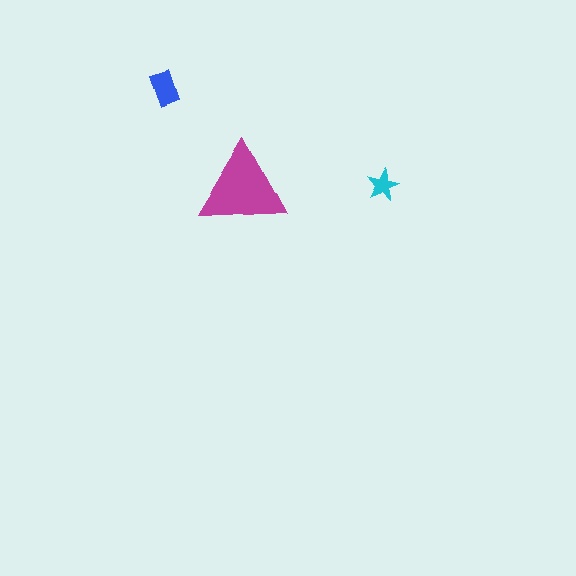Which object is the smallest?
The cyan star.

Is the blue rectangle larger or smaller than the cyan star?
Larger.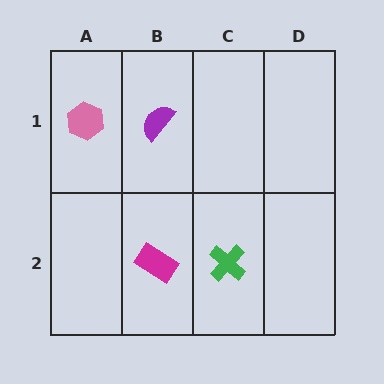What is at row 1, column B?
A purple semicircle.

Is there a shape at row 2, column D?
No, that cell is empty.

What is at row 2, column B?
A magenta rectangle.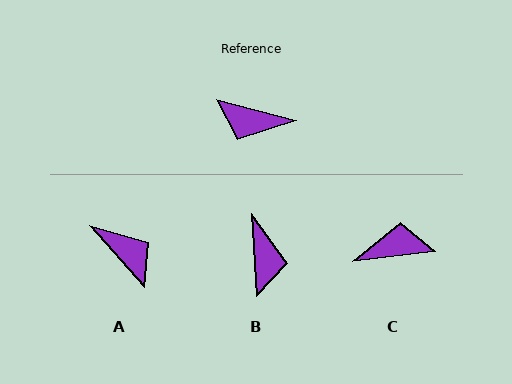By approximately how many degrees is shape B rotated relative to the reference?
Approximately 108 degrees counter-clockwise.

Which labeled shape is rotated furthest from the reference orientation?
C, about 158 degrees away.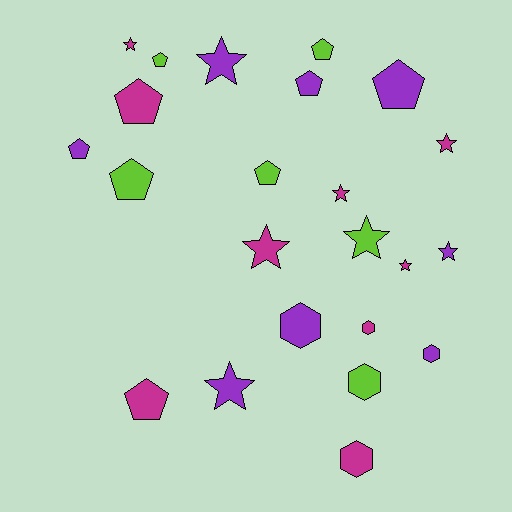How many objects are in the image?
There are 23 objects.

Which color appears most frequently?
Magenta, with 9 objects.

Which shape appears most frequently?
Pentagon, with 9 objects.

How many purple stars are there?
There are 3 purple stars.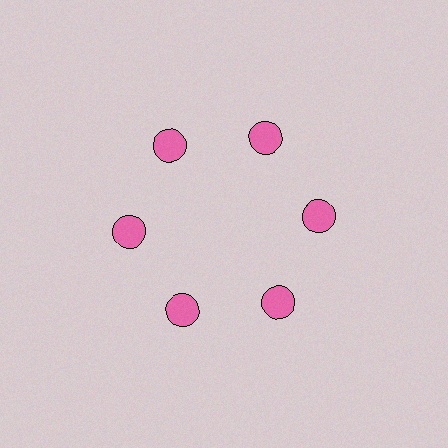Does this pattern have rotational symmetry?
Yes, this pattern has 6-fold rotational symmetry. It looks the same after rotating 60 degrees around the center.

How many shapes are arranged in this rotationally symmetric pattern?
There are 6 shapes, arranged in 6 groups of 1.